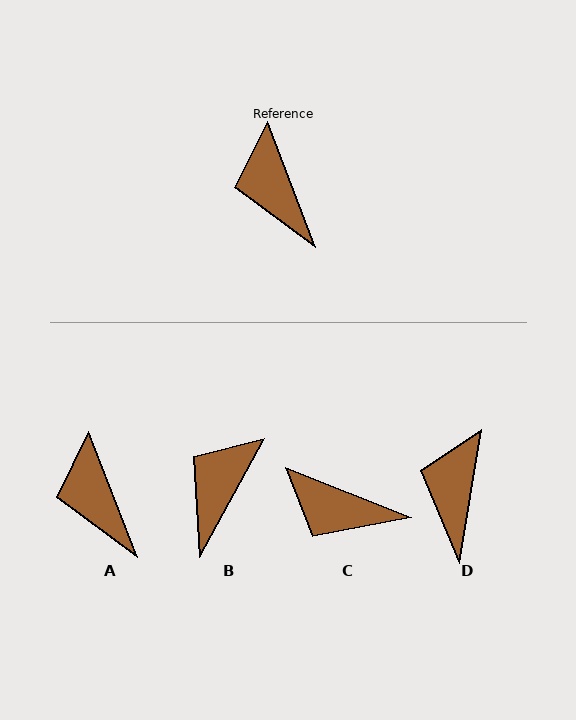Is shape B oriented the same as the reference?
No, it is off by about 50 degrees.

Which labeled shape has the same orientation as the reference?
A.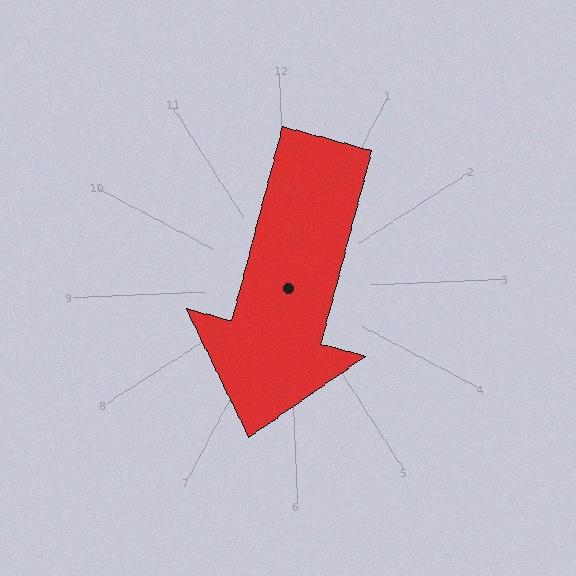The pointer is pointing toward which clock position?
Roughly 7 o'clock.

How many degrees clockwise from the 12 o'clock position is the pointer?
Approximately 197 degrees.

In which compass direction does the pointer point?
South.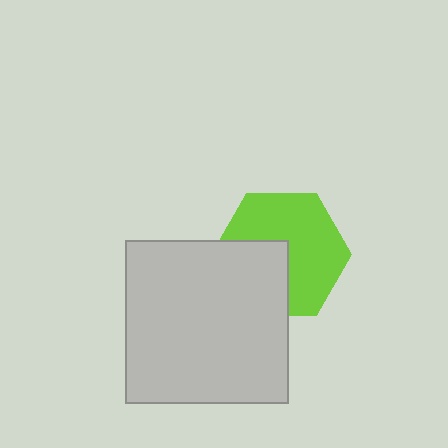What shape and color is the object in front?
The object in front is a light gray square.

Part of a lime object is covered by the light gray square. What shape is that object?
It is a hexagon.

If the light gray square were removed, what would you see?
You would see the complete lime hexagon.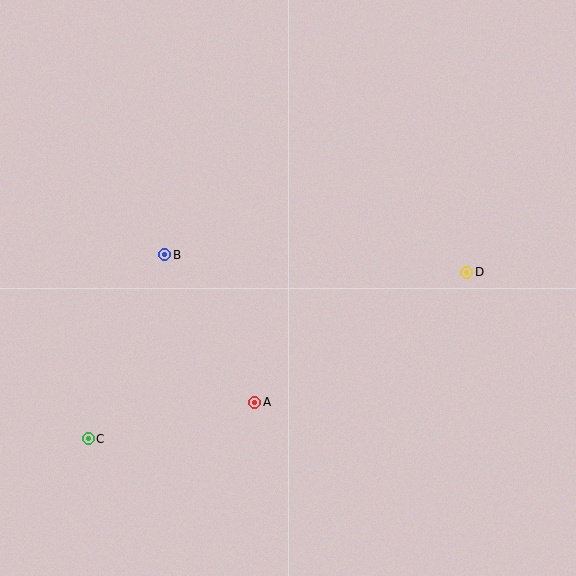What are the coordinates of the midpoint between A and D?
The midpoint between A and D is at (361, 337).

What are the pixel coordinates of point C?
Point C is at (88, 439).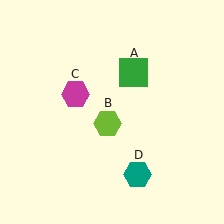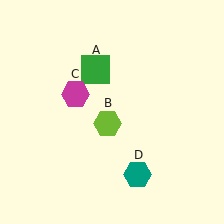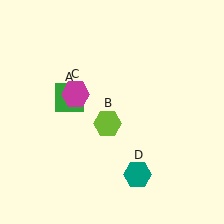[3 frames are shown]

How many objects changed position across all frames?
1 object changed position: green square (object A).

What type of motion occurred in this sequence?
The green square (object A) rotated counterclockwise around the center of the scene.